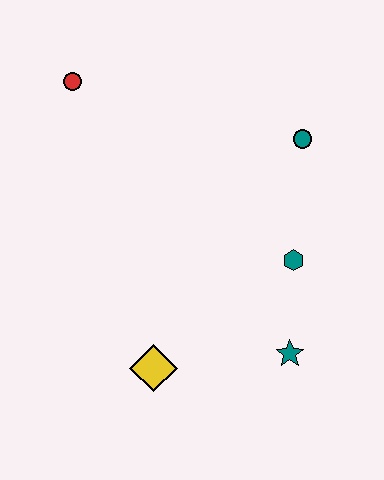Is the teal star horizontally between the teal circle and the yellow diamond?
Yes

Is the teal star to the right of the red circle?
Yes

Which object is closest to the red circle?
The teal circle is closest to the red circle.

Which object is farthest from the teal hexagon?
The red circle is farthest from the teal hexagon.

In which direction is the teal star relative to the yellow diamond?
The teal star is to the right of the yellow diamond.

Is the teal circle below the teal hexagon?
No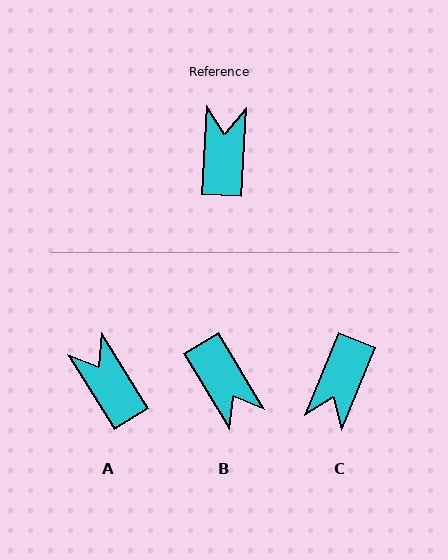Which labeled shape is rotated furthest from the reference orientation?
C, about 161 degrees away.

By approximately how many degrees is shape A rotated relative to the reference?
Approximately 35 degrees counter-clockwise.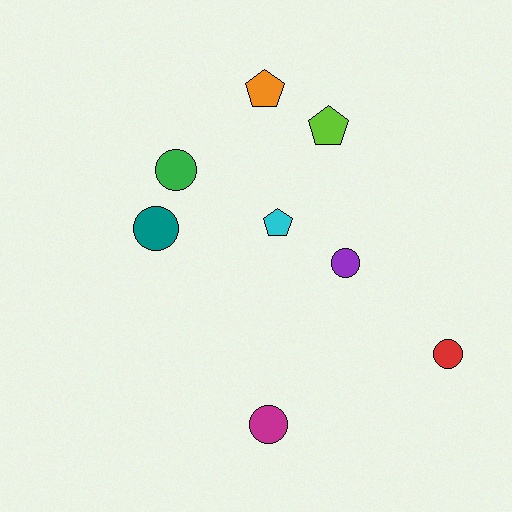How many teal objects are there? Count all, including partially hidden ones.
There is 1 teal object.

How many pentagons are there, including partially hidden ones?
There are 3 pentagons.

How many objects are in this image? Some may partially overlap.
There are 8 objects.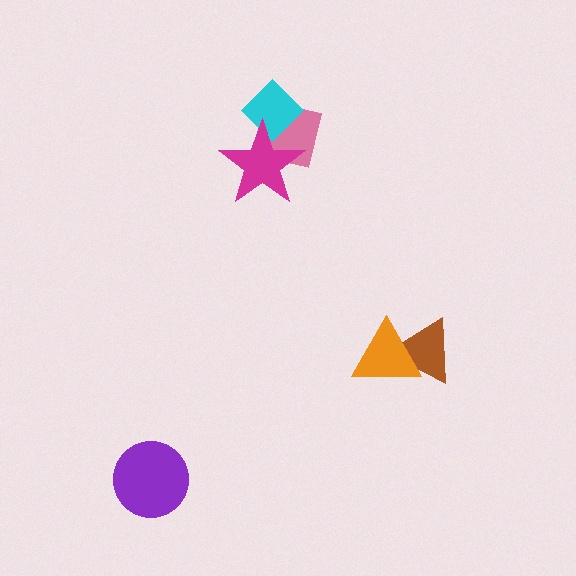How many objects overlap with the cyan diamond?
2 objects overlap with the cyan diamond.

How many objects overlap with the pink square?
2 objects overlap with the pink square.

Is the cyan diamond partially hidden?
Yes, it is partially covered by another shape.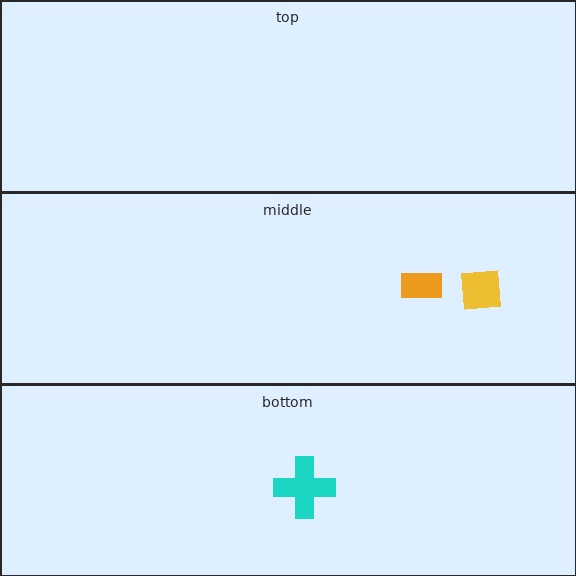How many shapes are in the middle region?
2.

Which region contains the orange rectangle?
The middle region.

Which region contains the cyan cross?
The bottom region.